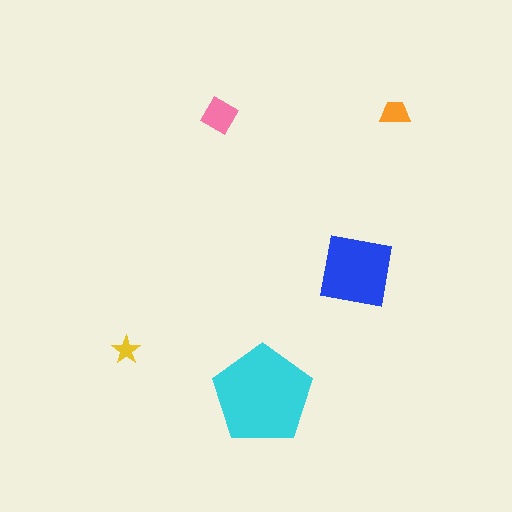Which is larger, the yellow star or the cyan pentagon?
The cyan pentagon.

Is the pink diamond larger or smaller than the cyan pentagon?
Smaller.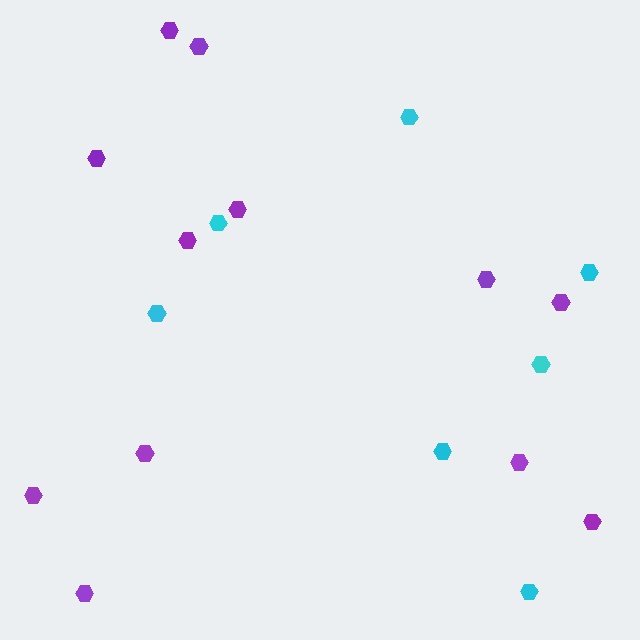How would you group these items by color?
There are 2 groups: one group of cyan hexagons (7) and one group of purple hexagons (12).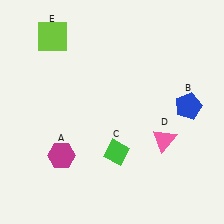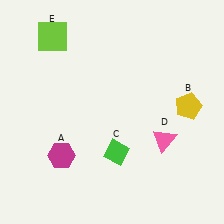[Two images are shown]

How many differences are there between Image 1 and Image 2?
There is 1 difference between the two images.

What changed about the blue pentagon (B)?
In Image 1, B is blue. In Image 2, it changed to yellow.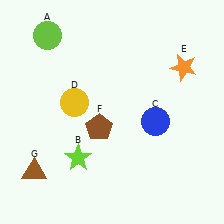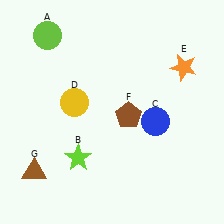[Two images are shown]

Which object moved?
The brown pentagon (F) moved right.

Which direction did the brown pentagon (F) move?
The brown pentagon (F) moved right.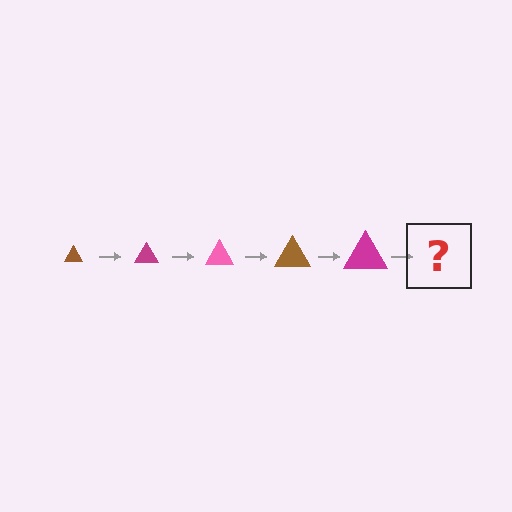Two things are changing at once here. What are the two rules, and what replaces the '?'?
The two rules are that the triangle grows larger each step and the color cycles through brown, magenta, and pink. The '?' should be a pink triangle, larger than the previous one.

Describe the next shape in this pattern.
It should be a pink triangle, larger than the previous one.